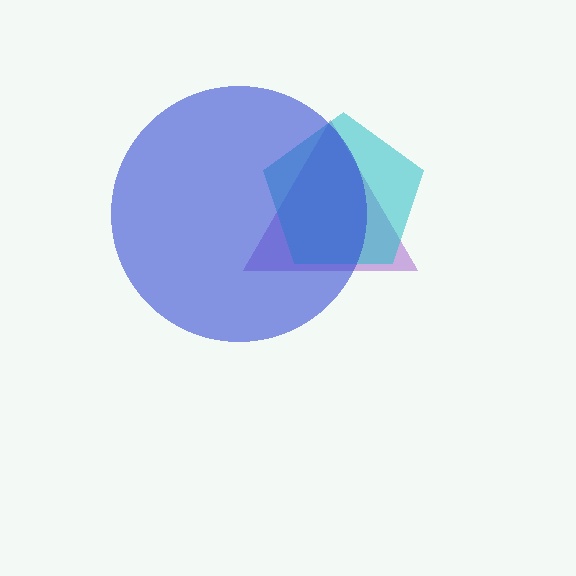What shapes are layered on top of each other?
The layered shapes are: a purple triangle, a cyan pentagon, a blue circle.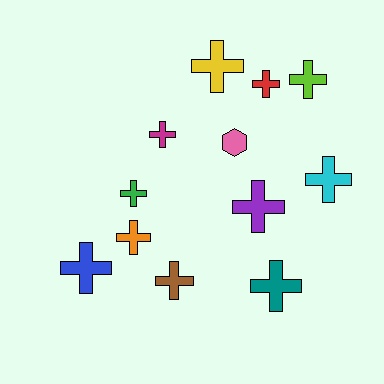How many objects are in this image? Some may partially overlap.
There are 12 objects.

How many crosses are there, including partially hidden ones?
There are 11 crosses.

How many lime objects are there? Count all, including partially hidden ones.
There is 1 lime object.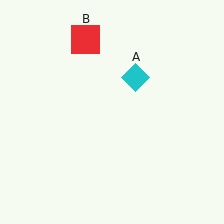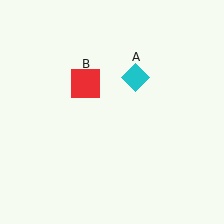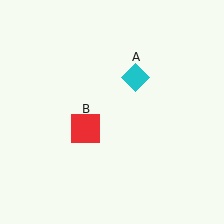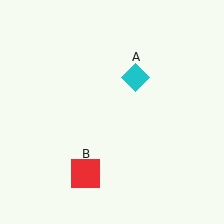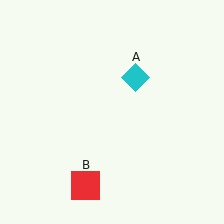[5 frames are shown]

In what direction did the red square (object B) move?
The red square (object B) moved down.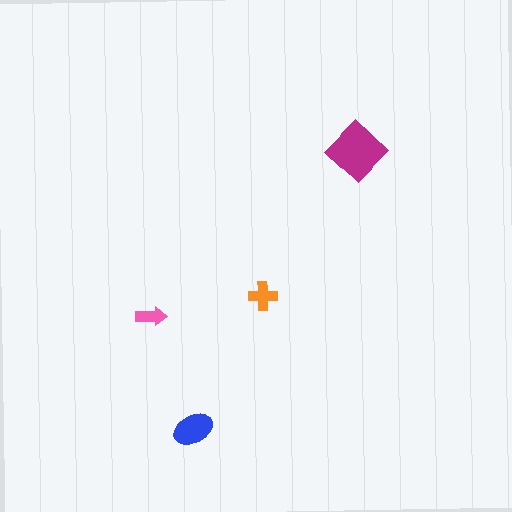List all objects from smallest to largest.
The pink arrow, the orange cross, the blue ellipse, the magenta diamond.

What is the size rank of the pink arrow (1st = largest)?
4th.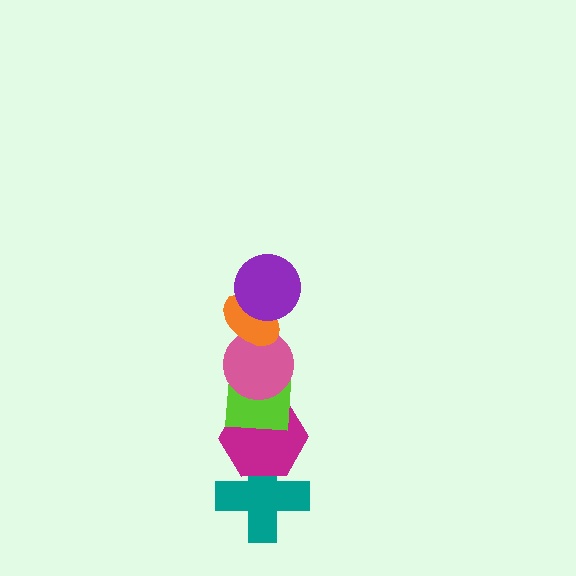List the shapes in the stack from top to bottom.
From top to bottom: the purple circle, the orange ellipse, the pink circle, the lime square, the magenta hexagon, the teal cross.